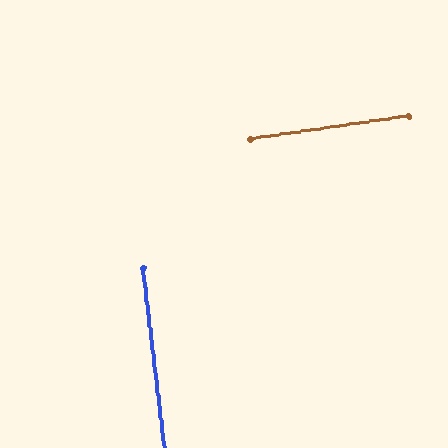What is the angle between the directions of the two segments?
Approximately 88 degrees.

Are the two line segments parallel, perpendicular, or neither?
Perpendicular — they meet at approximately 88°.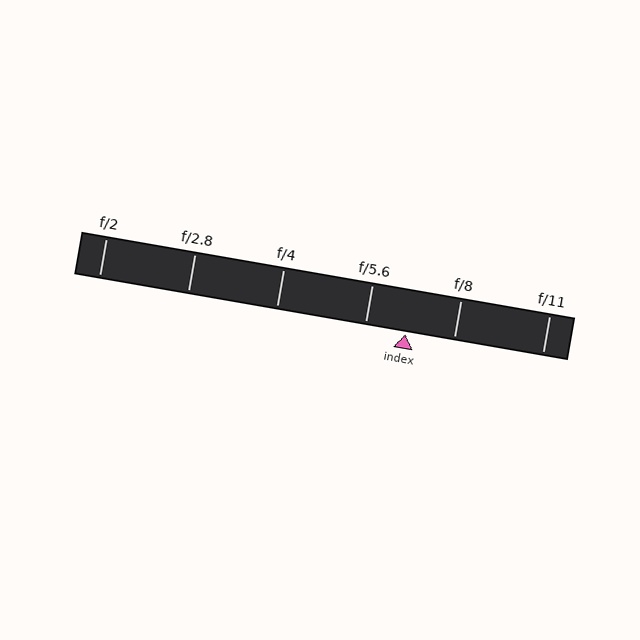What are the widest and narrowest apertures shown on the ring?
The widest aperture shown is f/2 and the narrowest is f/11.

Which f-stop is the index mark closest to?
The index mark is closest to f/5.6.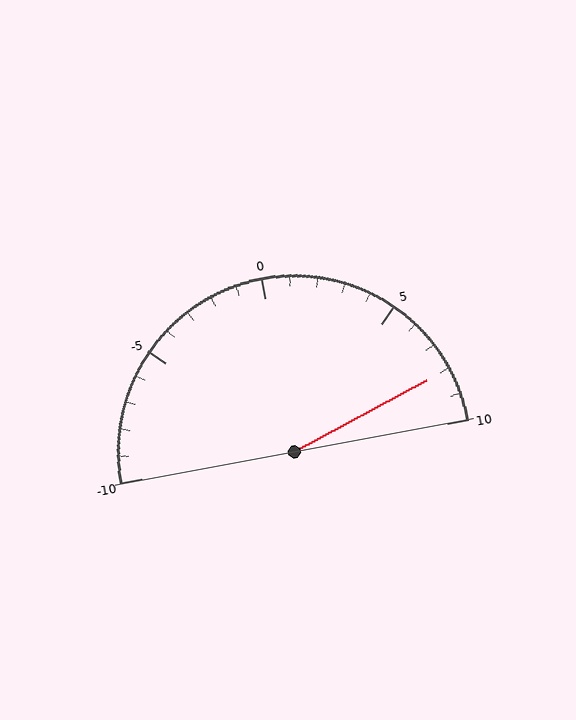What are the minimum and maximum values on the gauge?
The gauge ranges from -10 to 10.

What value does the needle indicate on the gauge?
The needle indicates approximately 8.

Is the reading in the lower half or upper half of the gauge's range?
The reading is in the upper half of the range (-10 to 10).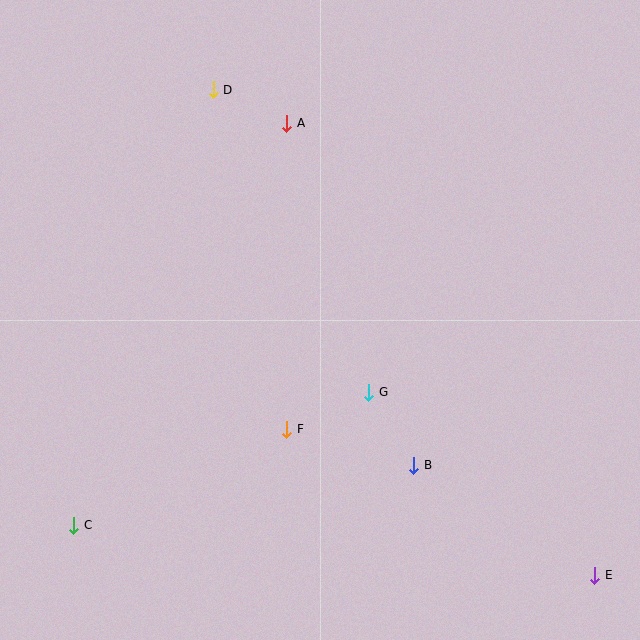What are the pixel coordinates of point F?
Point F is at (287, 429).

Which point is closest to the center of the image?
Point G at (369, 392) is closest to the center.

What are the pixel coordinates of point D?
Point D is at (213, 90).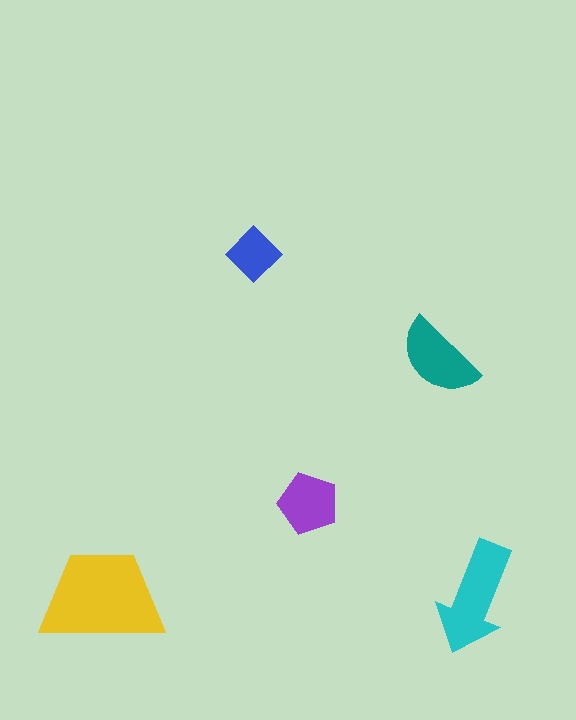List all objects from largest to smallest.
The yellow trapezoid, the cyan arrow, the teal semicircle, the purple pentagon, the blue diamond.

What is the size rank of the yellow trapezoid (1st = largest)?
1st.